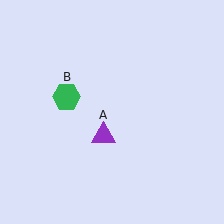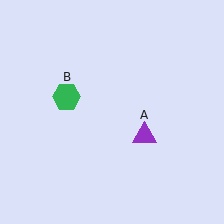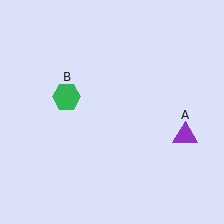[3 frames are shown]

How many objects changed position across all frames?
1 object changed position: purple triangle (object A).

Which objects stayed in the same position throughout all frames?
Green hexagon (object B) remained stationary.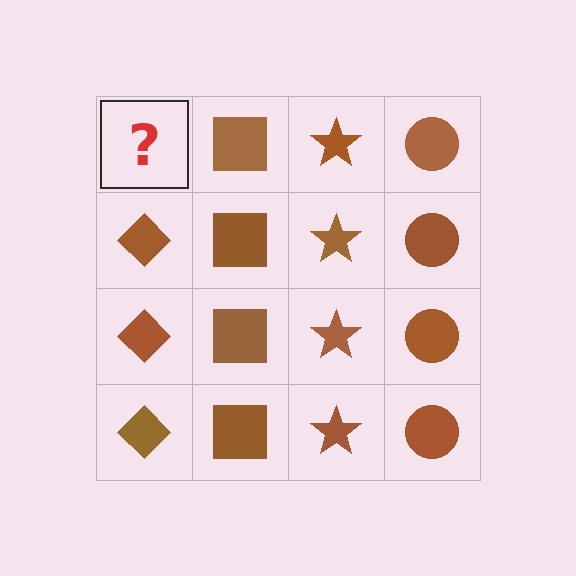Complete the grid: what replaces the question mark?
The question mark should be replaced with a brown diamond.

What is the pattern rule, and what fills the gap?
The rule is that each column has a consistent shape. The gap should be filled with a brown diamond.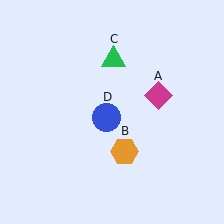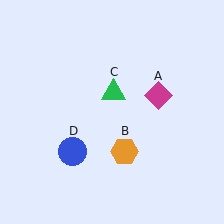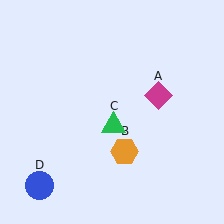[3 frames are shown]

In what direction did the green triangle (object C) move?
The green triangle (object C) moved down.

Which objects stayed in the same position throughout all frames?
Magenta diamond (object A) and orange hexagon (object B) remained stationary.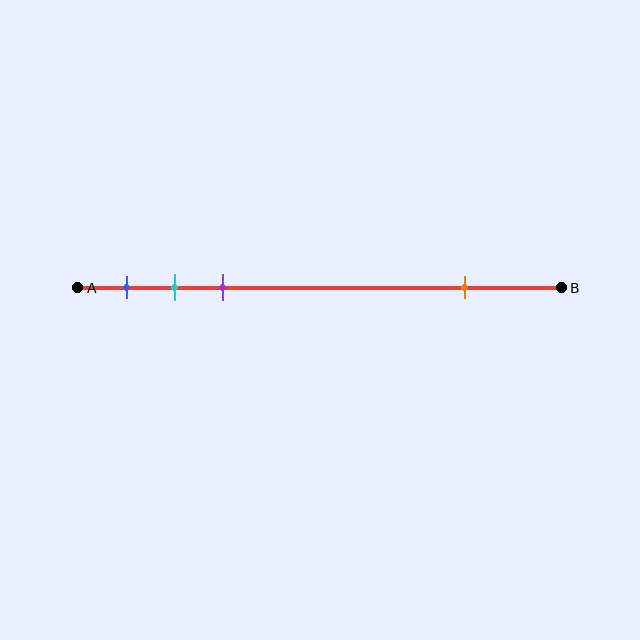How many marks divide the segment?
There are 4 marks dividing the segment.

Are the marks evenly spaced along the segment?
No, the marks are not evenly spaced.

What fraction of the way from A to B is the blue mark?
The blue mark is approximately 10% (0.1) of the way from A to B.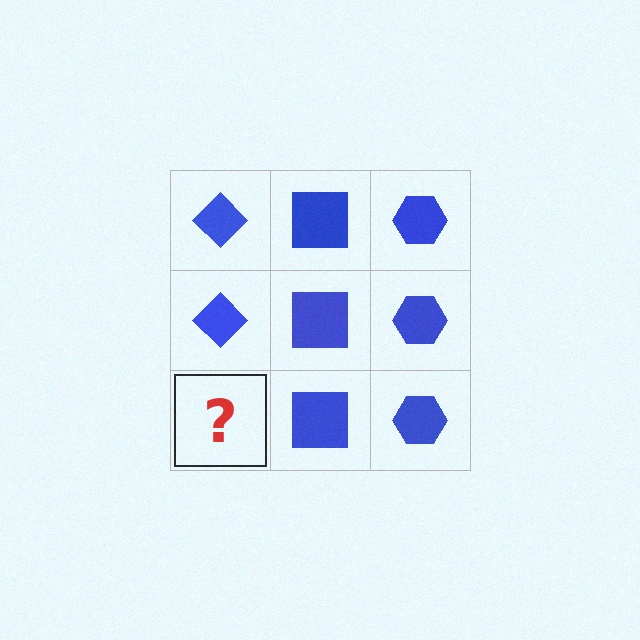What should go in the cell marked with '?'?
The missing cell should contain a blue diamond.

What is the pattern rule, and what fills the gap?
The rule is that each column has a consistent shape. The gap should be filled with a blue diamond.